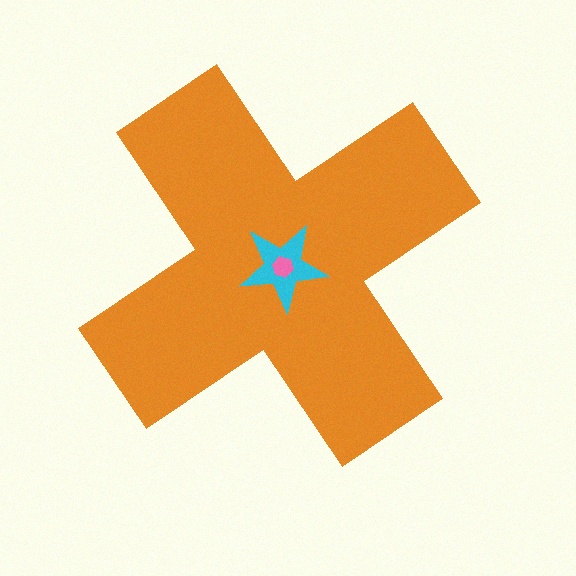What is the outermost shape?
The orange cross.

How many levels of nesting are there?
3.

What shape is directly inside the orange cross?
The cyan star.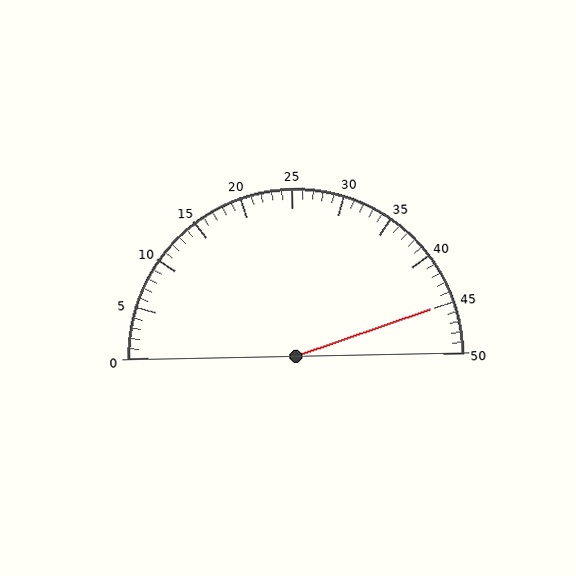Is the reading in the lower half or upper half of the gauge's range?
The reading is in the upper half of the range (0 to 50).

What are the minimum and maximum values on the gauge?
The gauge ranges from 0 to 50.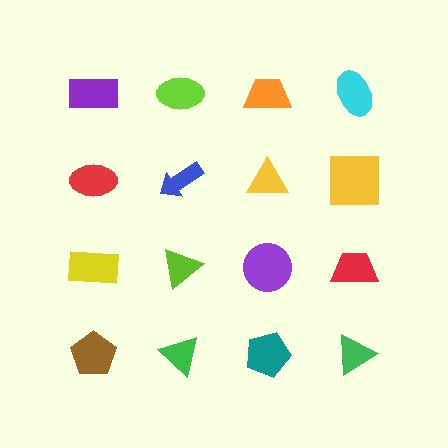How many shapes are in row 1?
4 shapes.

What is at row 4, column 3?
A teal pentagon.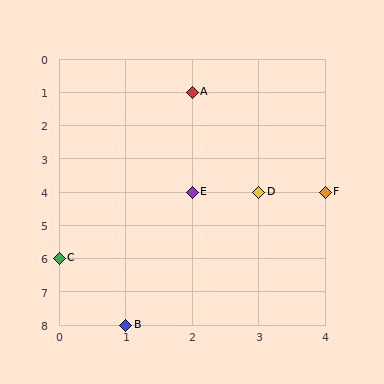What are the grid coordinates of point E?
Point E is at grid coordinates (2, 4).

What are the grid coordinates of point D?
Point D is at grid coordinates (3, 4).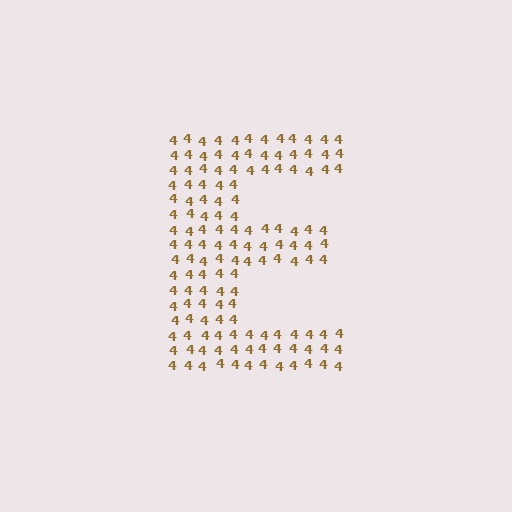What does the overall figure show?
The overall figure shows the letter E.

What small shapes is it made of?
It is made of small digit 4's.